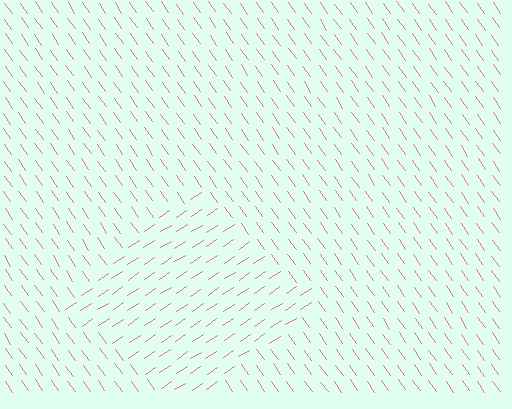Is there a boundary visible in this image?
Yes, there is a texture boundary formed by a change in line orientation.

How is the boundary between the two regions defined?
The boundary is defined purely by a change in line orientation (approximately 89 degrees difference). All lines are the same color and thickness.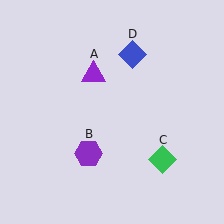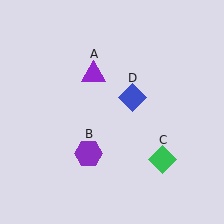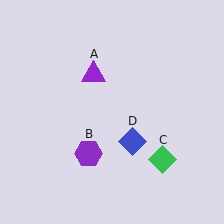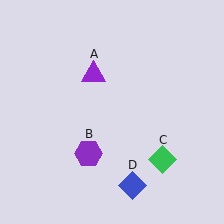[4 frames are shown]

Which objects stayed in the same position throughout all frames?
Purple triangle (object A) and purple hexagon (object B) and green diamond (object C) remained stationary.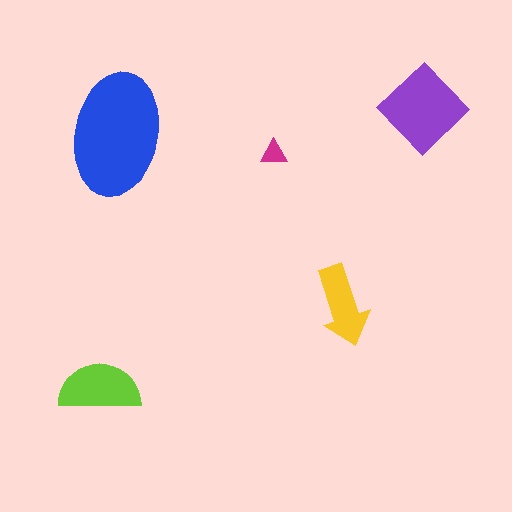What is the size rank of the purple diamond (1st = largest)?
2nd.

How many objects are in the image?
There are 5 objects in the image.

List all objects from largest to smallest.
The blue ellipse, the purple diamond, the lime semicircle, the yellow arrow, the magenta triangle.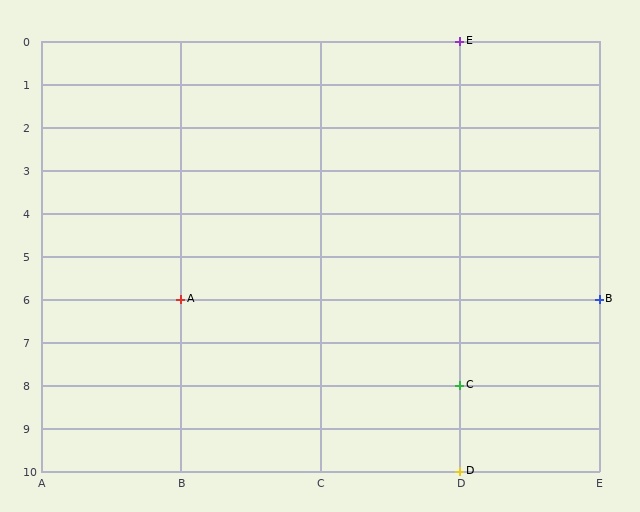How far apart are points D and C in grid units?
Points D and C are 2 rows apart.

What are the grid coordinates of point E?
Point E is at grid coordinates (D, 0).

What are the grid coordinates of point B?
Point B is at grid coordinates (E, 6).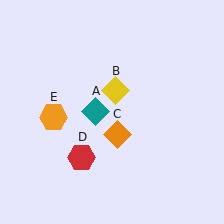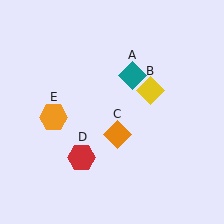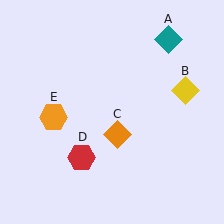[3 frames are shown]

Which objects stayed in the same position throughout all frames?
Orange diamond (object C) and red hexagon (object D) and orange hexagon (object E) remained stationary.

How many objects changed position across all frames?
2 objects changed position: teal diamond (object A), yellow diamond (object B).